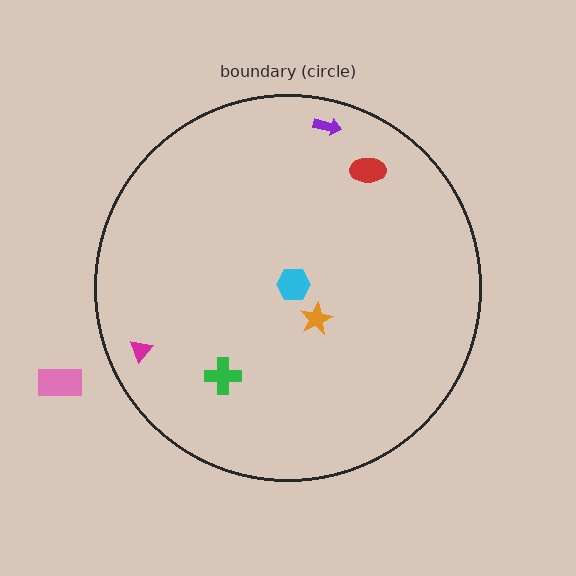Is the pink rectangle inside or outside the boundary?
Outside.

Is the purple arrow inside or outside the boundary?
Inside.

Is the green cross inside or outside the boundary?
Inside.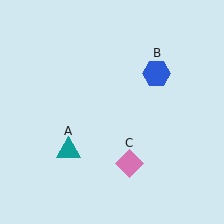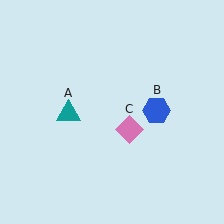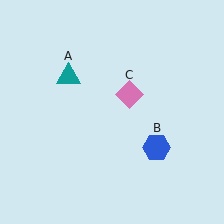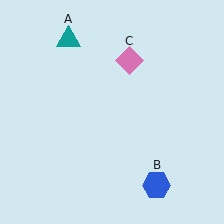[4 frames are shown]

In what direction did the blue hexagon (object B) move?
The blue hexagon (object B) moved down.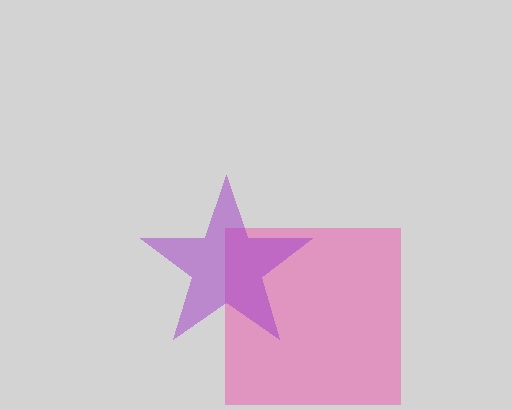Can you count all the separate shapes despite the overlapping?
Yes, there are 2 separate shapes.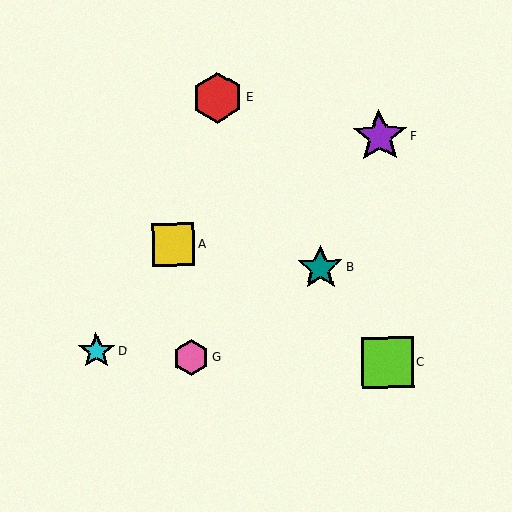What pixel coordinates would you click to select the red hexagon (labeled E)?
Click at (217, 98) to select the red hexagon E.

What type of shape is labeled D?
Shape D is a cyan star.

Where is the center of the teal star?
The center of the teal star is at (320, 268).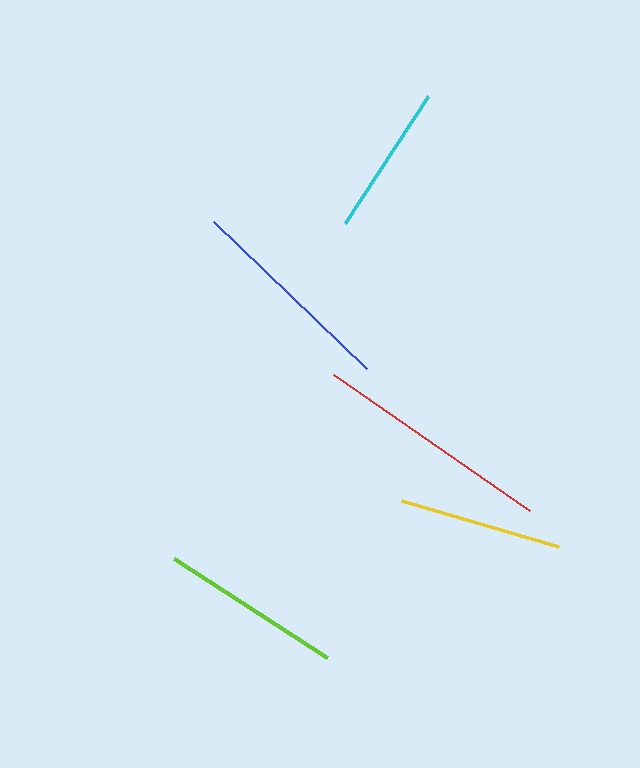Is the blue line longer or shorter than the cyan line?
The blue line is longer than the cyan line.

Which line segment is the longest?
The red line is the longest at approximately 238 pixels.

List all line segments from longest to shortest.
From longest to shortest: red, blue, lime, yellow, cyan.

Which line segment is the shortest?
The cyan line is the shortest at approximately 152 pixels.